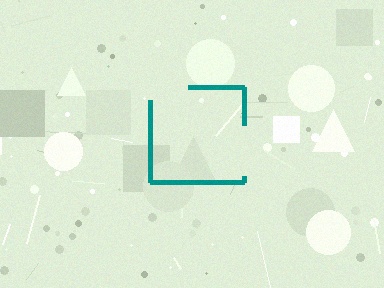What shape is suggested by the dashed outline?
The dashed outline suggests a square.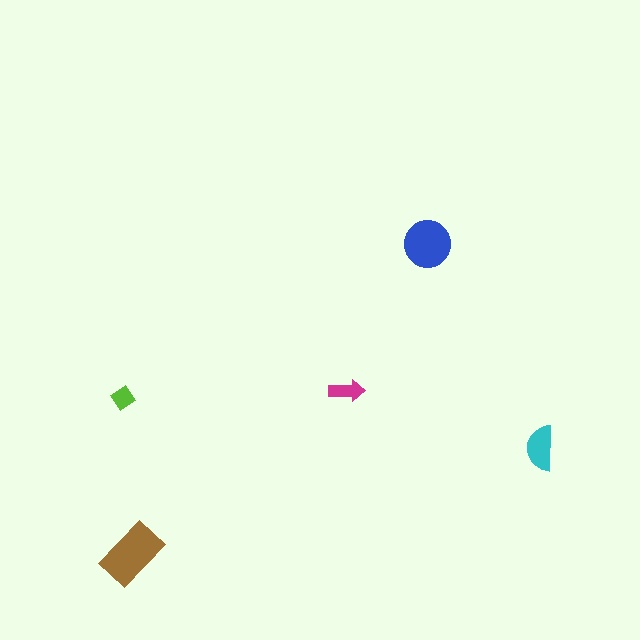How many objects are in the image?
There are 5 objects in the image.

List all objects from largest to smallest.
The brown rectangle, the blue circle, the cyan semicircle, the magenta arrow, the lime diamond.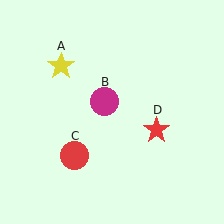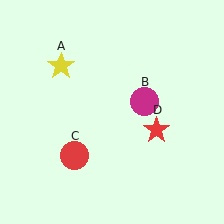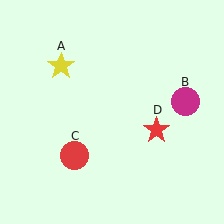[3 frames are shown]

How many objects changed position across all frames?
1 object changed position: magenta circle (object B).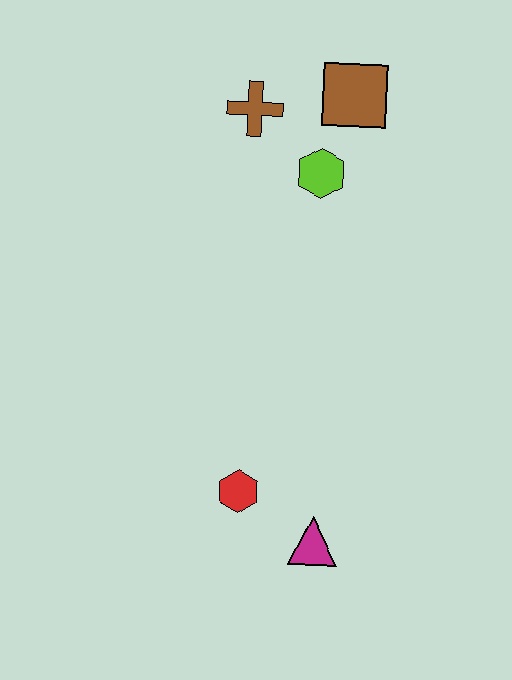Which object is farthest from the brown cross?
The magenta triangle is farthest from the brown cross.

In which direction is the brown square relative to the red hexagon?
The brown square is above the red hexagon.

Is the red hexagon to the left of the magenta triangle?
Yes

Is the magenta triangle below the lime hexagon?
Yes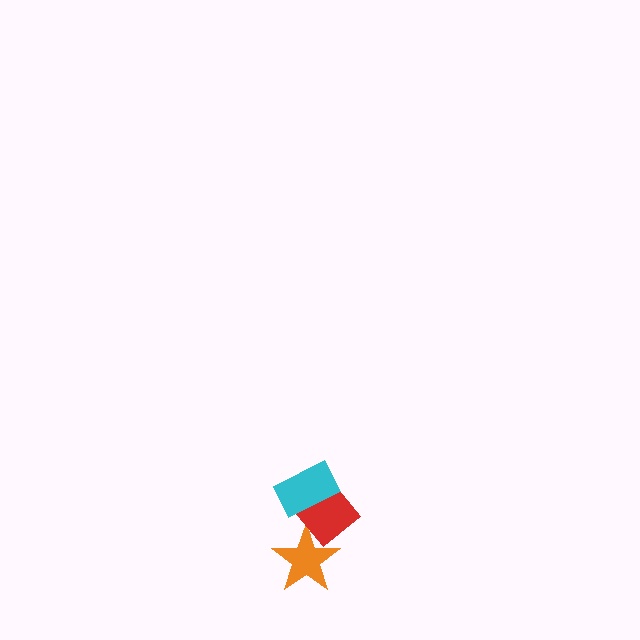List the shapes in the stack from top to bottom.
From top to bottom: the cyan rectangle, the red diamond, the orange star.